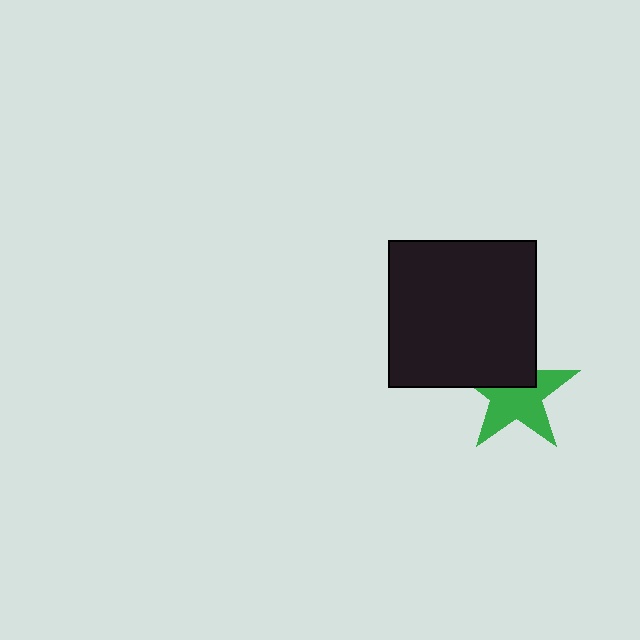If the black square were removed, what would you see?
You would see the complete green star.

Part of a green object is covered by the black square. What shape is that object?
It is a star.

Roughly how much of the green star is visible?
About half of it is visible (roughly 62%).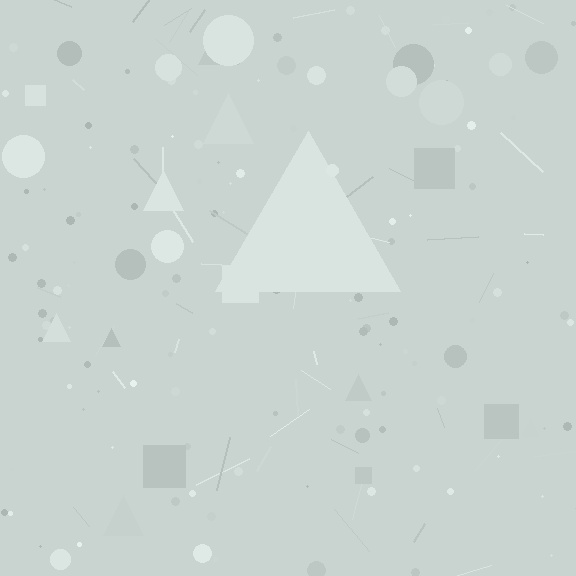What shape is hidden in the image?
A triangle is hidden in the image.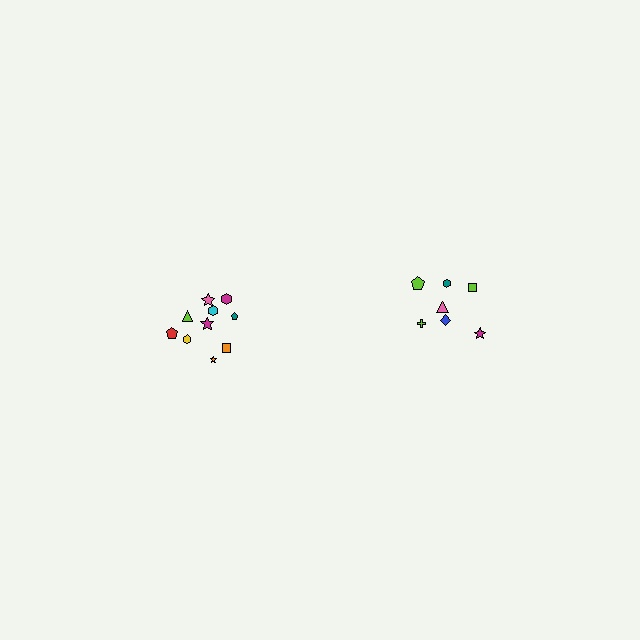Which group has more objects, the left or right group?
The left group.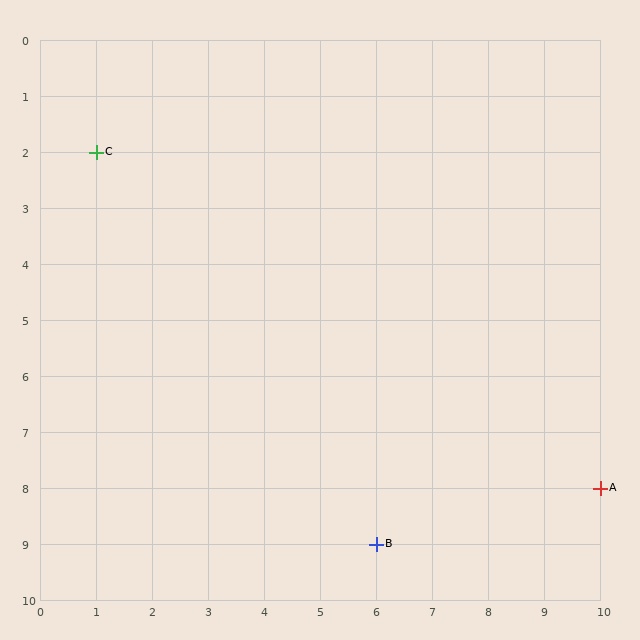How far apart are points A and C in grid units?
Points A and C are 9 columns and 6 rows apart (about 10.8 grid units diagonally).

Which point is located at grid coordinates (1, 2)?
Point C is at (1, 2).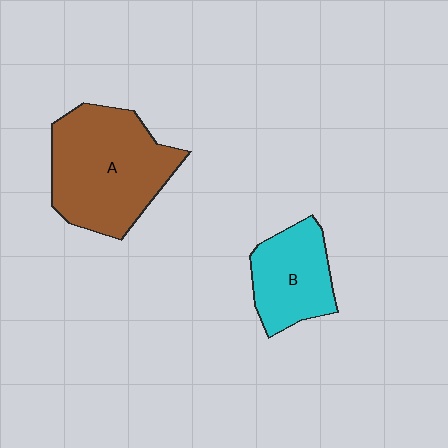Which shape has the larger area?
Shape A (brown).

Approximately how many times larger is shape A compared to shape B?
Approximately 1.7 times.